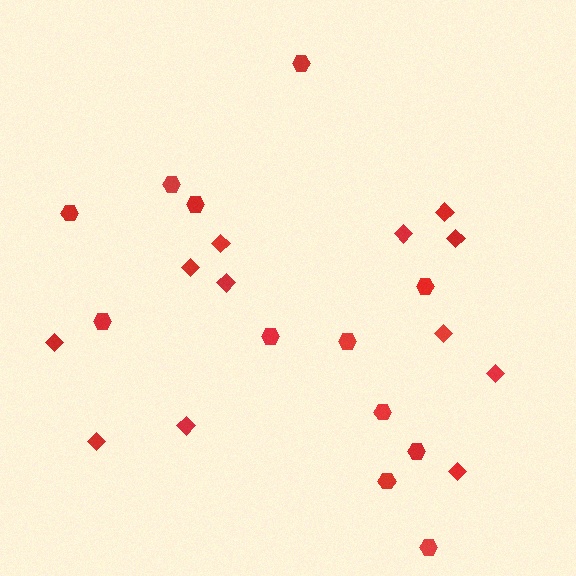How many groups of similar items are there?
There are 2 groups: one group of hexagons (12) and one group of diamonds (12).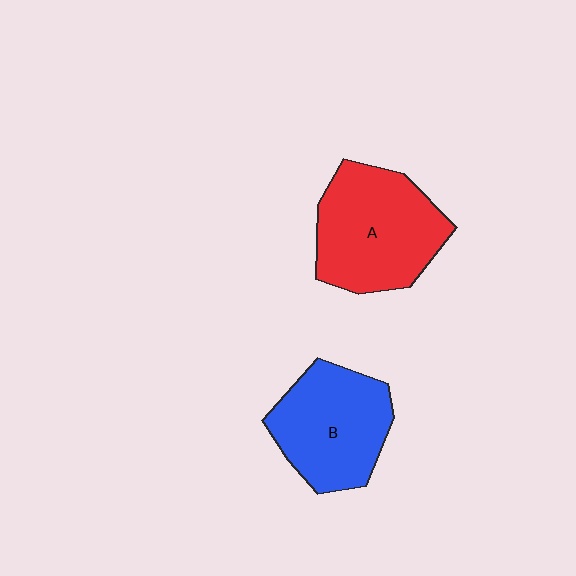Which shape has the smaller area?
Shape B (blue).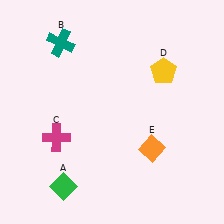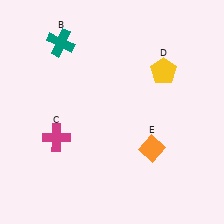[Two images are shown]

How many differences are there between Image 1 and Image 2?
There is 1 difference between the two images.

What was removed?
The green diamond (A) was removed in Image 2.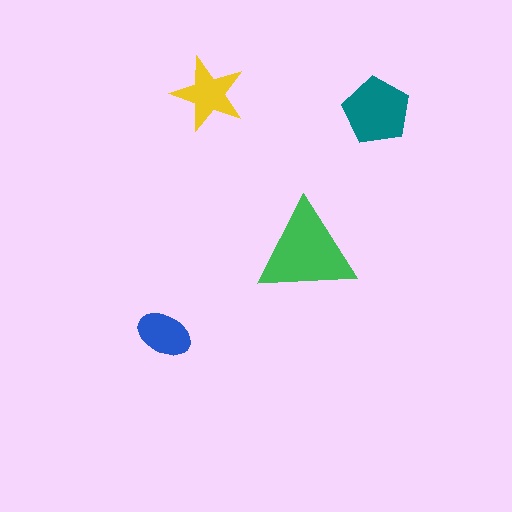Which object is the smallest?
The blue ellipse.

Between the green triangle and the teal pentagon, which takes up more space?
The green triangle.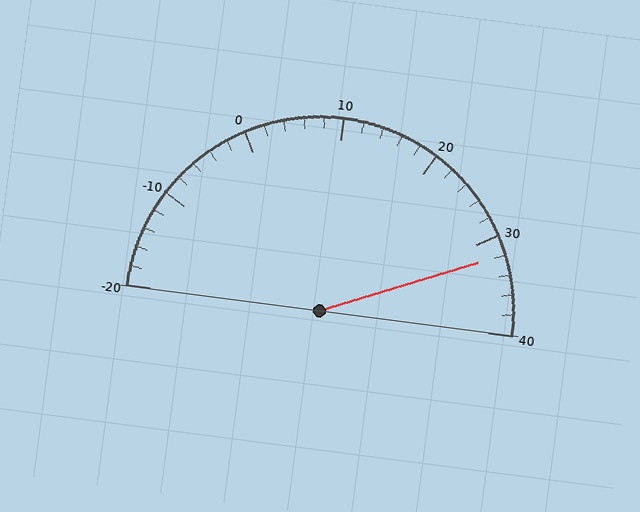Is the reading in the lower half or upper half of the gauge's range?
The reading is in the upper half of the range (-20 to 40).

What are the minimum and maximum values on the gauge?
The gauge ranges from -20 to 40.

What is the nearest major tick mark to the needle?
The nearest major tick mark is 30.